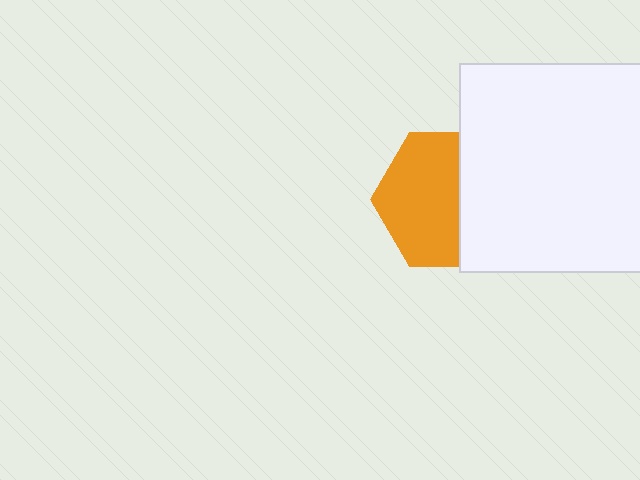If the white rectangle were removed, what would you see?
You would see the complete orange hexagon.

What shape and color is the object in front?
The object in front is a white rectangle.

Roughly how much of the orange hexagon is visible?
About half of it is visible (roughly 60%).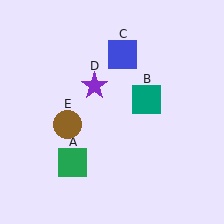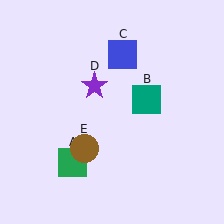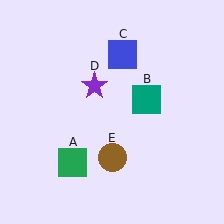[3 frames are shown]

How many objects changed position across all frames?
1 object changed position: brown circle (object E).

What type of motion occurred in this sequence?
The brown circle (object E) rotated counterclockwise around the center of the scene.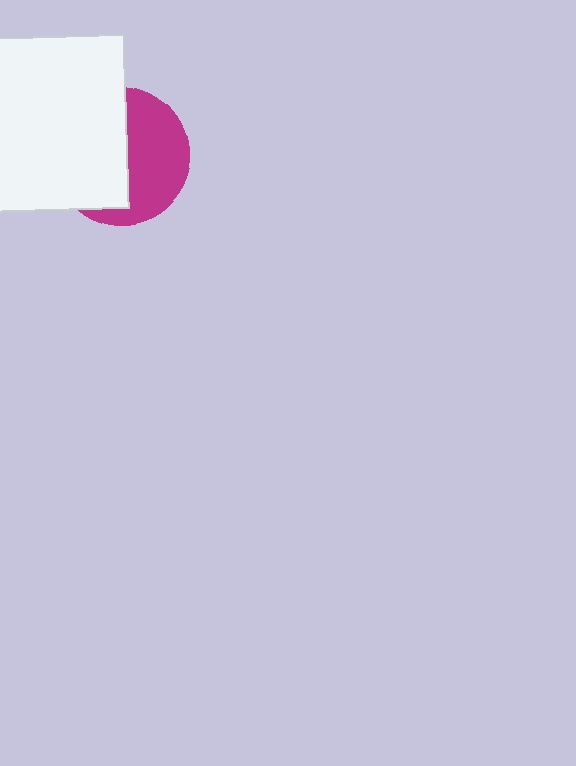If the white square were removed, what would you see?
You would see the complete magenta circle.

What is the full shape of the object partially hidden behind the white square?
The partially hidden object is a magenta circle.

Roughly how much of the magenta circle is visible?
About half of it is visible (roughly 47%).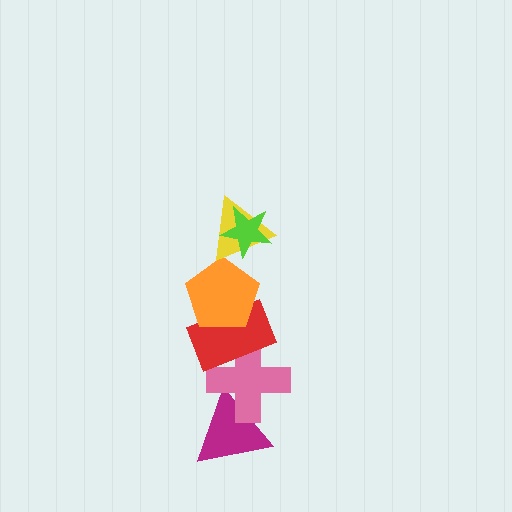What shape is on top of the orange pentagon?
The yellow triangle is on top of the orange pentagon.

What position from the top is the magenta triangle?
The magenta triangle is 6th from the top.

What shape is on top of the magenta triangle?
The pink cross is on top of the magenta triangle.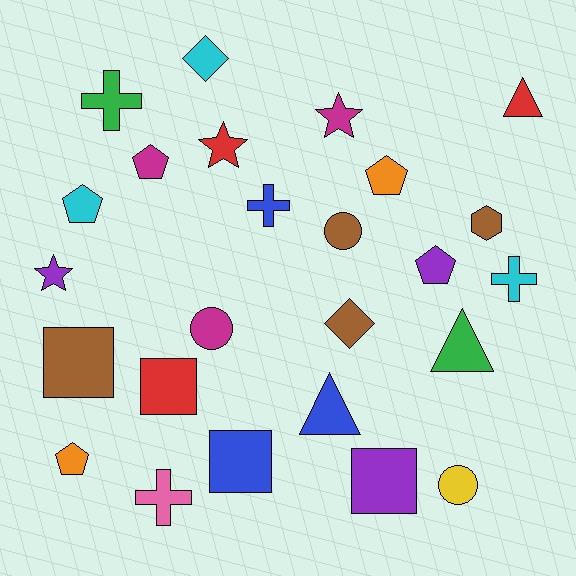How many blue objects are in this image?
There are 3 blue objects.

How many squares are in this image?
There are 4 squares.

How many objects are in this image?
There are 25 objects.